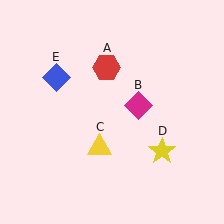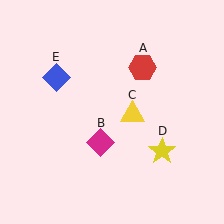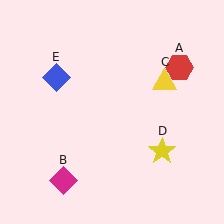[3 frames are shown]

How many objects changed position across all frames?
3 objects changed position: red hexagon (object A), magenta diamond (object B), yellow triangle (object C).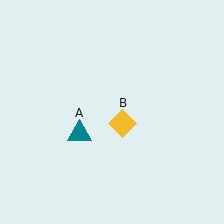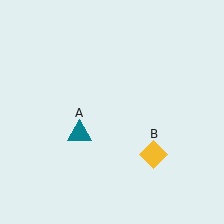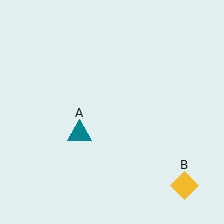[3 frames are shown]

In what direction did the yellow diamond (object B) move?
The yellow diamond (object B) moved down and to the right.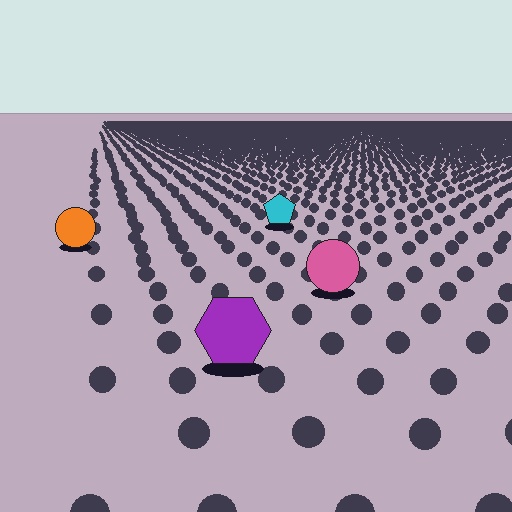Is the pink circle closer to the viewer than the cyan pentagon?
Yes. The pink circle is closer — you can tell from the texture gradient: the ground texture is coarser near it.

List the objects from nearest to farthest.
From nearest to farthest: the purple hexagon, the pink circle, the orange circle, the cyan pentagon.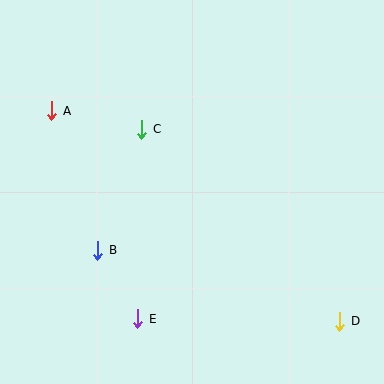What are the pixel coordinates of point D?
Point D is at (340, 321).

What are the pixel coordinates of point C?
Point C is at (142, 129).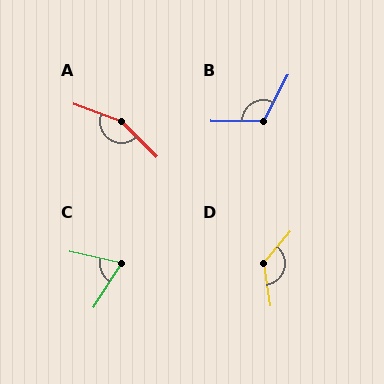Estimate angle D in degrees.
Approximately 130 degrees.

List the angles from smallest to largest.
C (70°), B (118°), D (130°), A (155°).